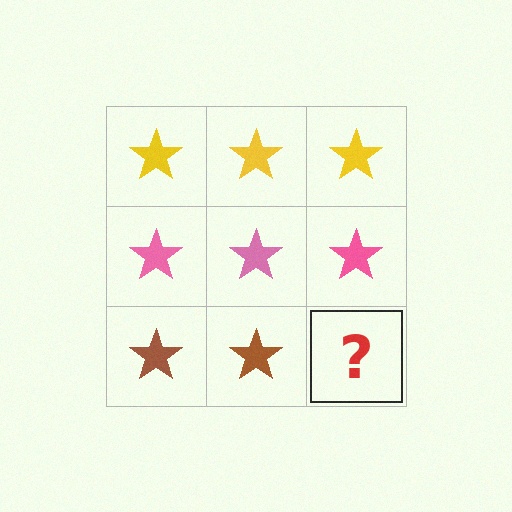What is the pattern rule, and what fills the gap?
The rule is that each row has a consistent color. The gap should be filled with a brown star.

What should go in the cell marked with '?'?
The missing cell should contain a brown star.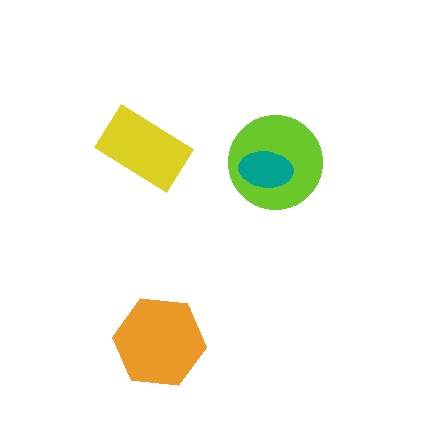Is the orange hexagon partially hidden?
No, no other shape covers it.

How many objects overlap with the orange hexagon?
0 objects overlap with the orange hexagon.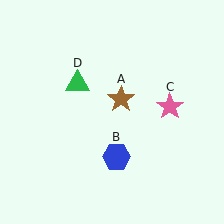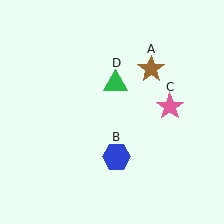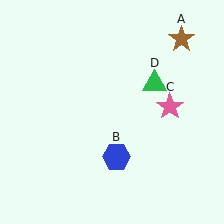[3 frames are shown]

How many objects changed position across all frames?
2 objects changed position: brown star (object A), green triangle (object D).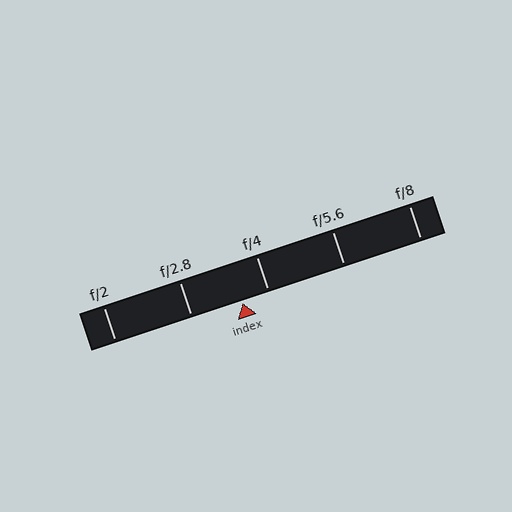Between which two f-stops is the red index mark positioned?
The index mark is between f/2.8 and f/4.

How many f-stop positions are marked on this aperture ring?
There are 5 f-stop positions marked.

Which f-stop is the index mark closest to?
The index mark is closest to f/4.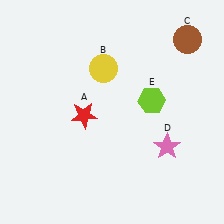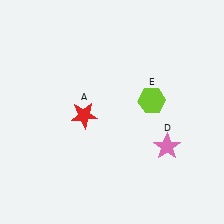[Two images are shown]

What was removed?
The yellow circle (B), the brown circle (C) were removed in Image 2.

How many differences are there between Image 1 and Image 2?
There are 2 differences between the two images.